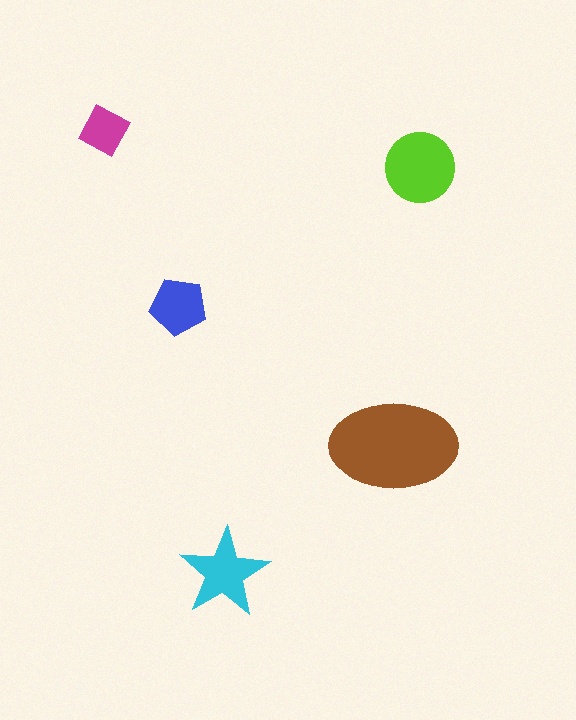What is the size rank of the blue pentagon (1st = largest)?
4th.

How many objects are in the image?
There are 5 objects in the image.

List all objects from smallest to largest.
The magenta diamond, the blue pentagon, the cyan star, the lime circle, the brown ellipse.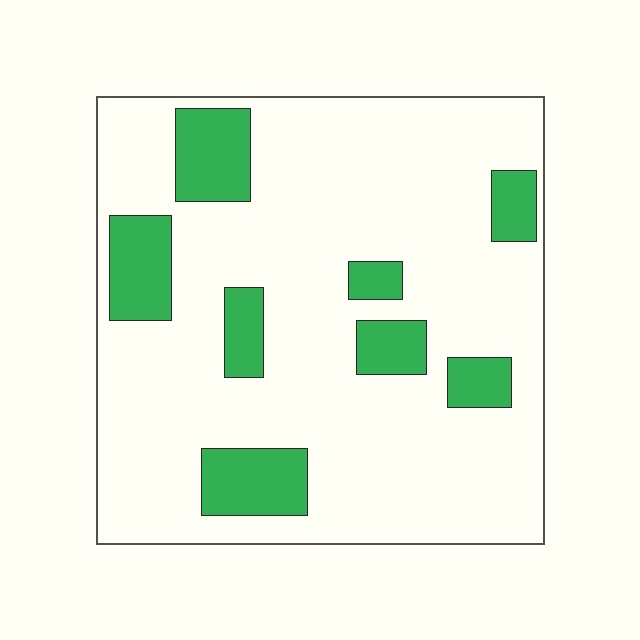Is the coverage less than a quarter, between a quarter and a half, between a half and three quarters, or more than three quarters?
Less than a quarter.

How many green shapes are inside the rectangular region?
8.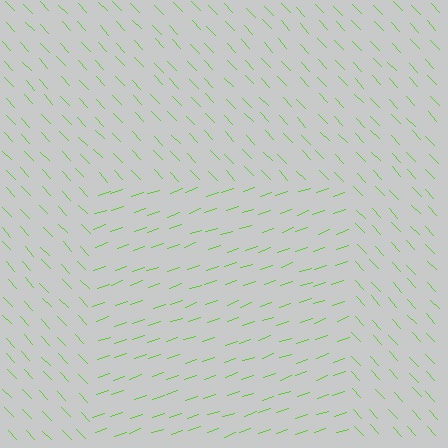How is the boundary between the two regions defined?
The boundary is defined purely by a change in line orientation (approximately 65 degrees difference). All lines are the same color and thickness.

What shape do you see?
I see a rectangle.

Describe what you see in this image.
The image is filled with small lime line segments. A rectangle region in the image has lines oriented differently from the surrounding lines, creating a visible texture boundary.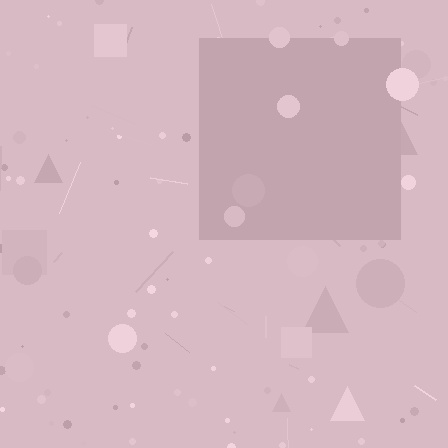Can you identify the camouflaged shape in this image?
The camouflaged shape is a square.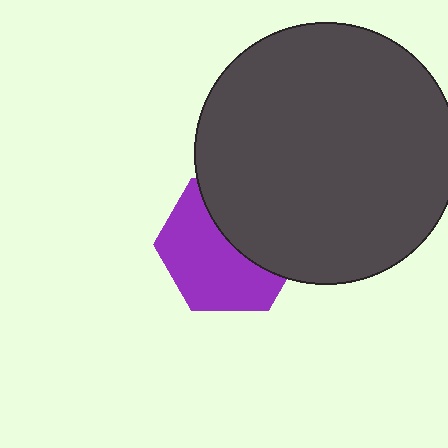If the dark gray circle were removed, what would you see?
You would see the complete purple hexagon.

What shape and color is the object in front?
The object in front is a dark gray circle.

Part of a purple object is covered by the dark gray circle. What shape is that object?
It is a hexagon.